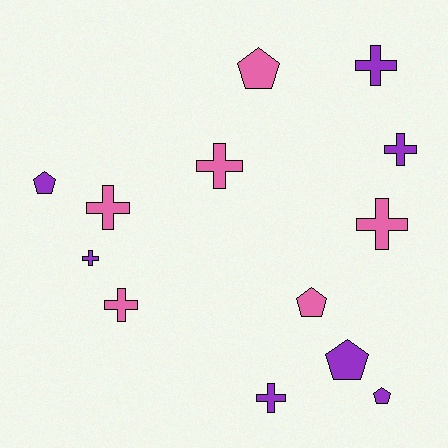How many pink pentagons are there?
There are 2 pink pentagons.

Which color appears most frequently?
Purple, with 7 objects.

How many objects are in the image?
There are 13 objects.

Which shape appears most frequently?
Cross, with 8 objects.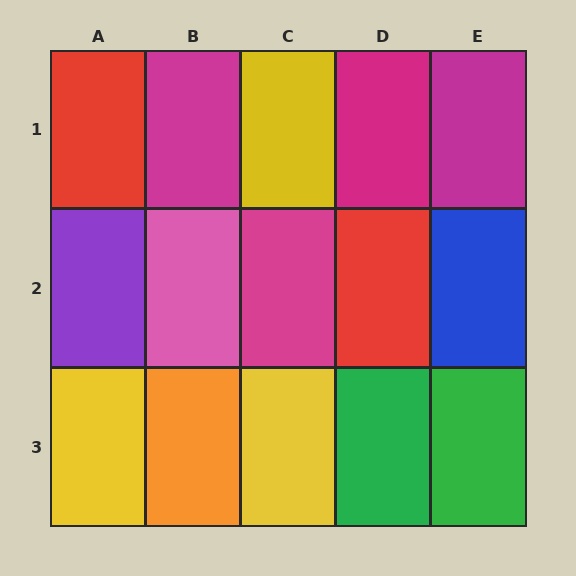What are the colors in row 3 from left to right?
Yellow, orange, yellow, green, green.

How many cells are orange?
1 cell is orange.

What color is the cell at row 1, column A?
Red.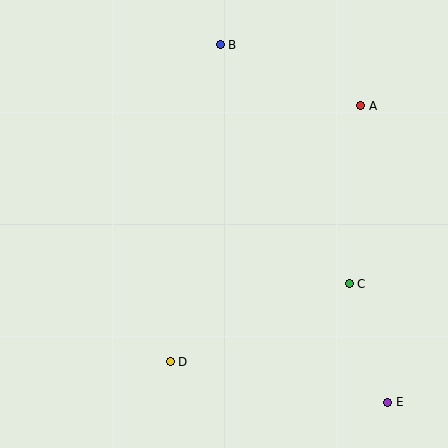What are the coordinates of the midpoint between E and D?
The midpoint between E and D is at (279, 382).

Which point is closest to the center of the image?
Point C at (349, 284) is closest to the center.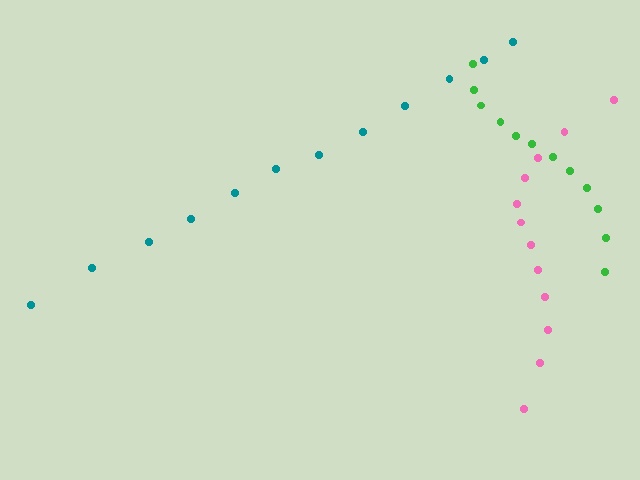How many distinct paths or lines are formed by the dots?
There are 3 distinct paths.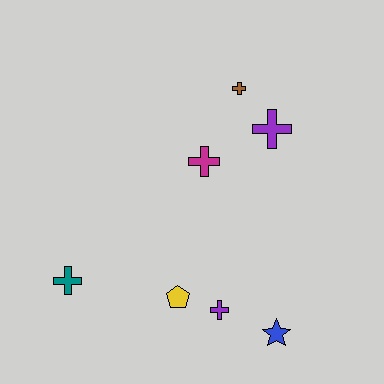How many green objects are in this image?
There are no green objects.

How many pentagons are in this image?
There is 1 pentagon.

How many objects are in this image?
There are 7 objects.